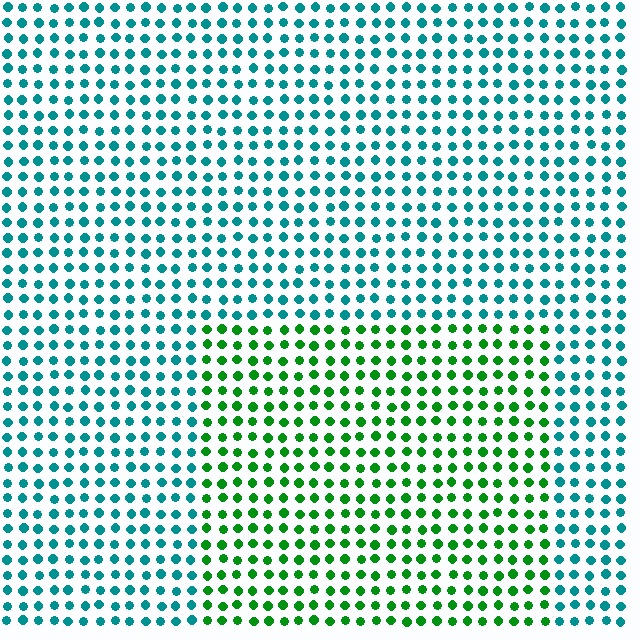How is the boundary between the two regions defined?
The boundary is defined purely by a slight shift in hue (about 53 degrees). Spacing, size, and orientation are identical on both sides.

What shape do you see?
I see a rectangle.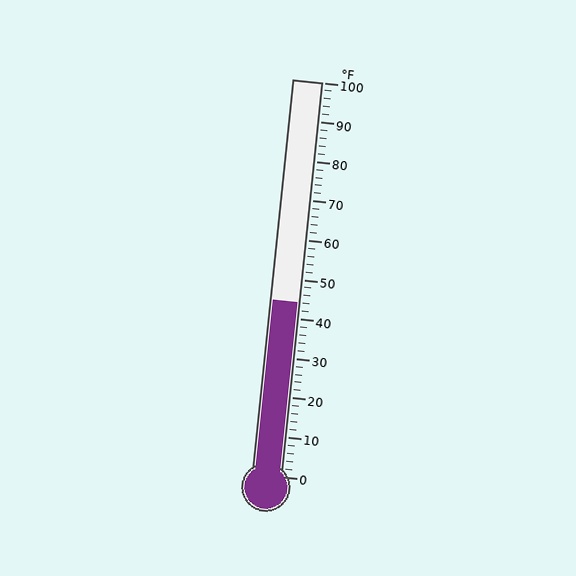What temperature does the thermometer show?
The thermometer shows approximately 44°F.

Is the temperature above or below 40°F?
The temperature is above 40°F.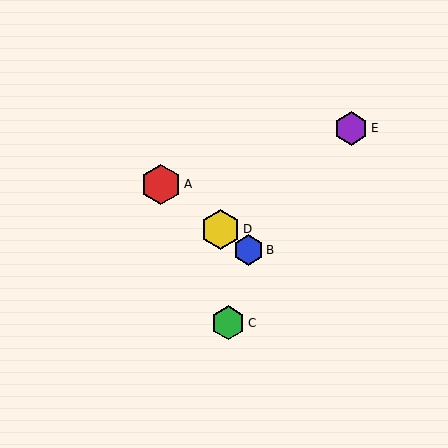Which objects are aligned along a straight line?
Objects A, B, D are aligned along a straight line.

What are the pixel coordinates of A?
Object A is at (161, 184).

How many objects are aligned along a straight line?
3 objects (A, B, D) are aligned along a straight line.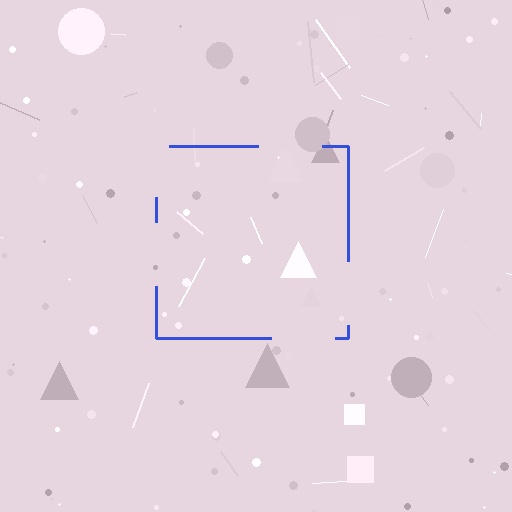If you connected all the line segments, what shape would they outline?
They would outline a square.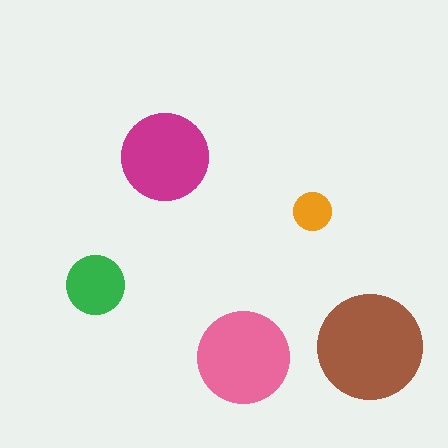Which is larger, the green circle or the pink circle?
The pink one.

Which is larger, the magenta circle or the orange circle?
The magenta one.